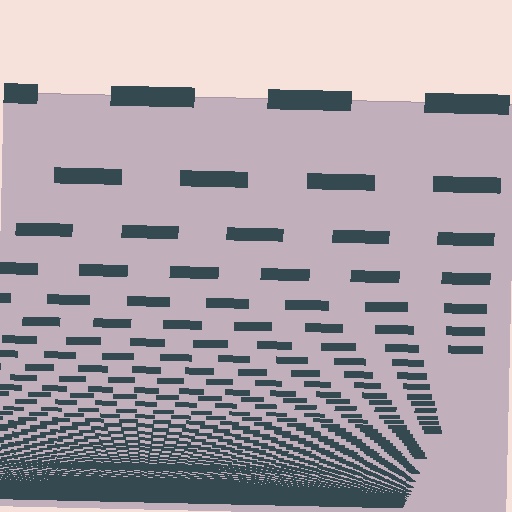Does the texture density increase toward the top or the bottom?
Density increases toward the bottom.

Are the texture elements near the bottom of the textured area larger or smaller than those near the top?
Smaller. The gradient is inverted — elements near the bottom are smaller and denser.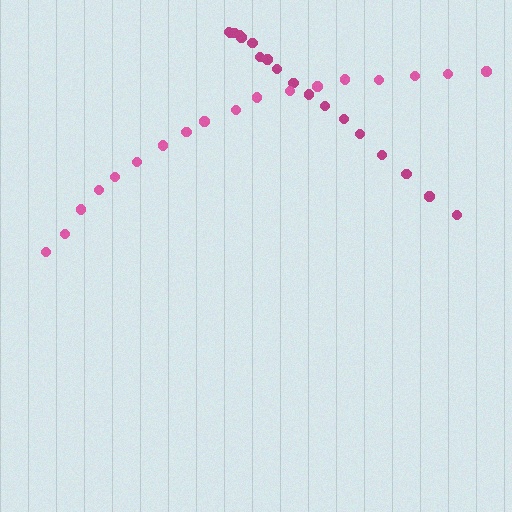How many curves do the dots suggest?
There are 2 distinct paths.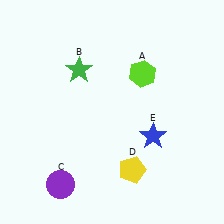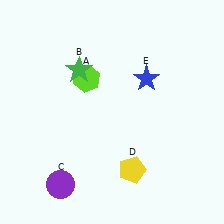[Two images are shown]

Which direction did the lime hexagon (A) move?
The lime hexagon (A) moved left.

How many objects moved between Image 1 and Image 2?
2 objects moved between the two images.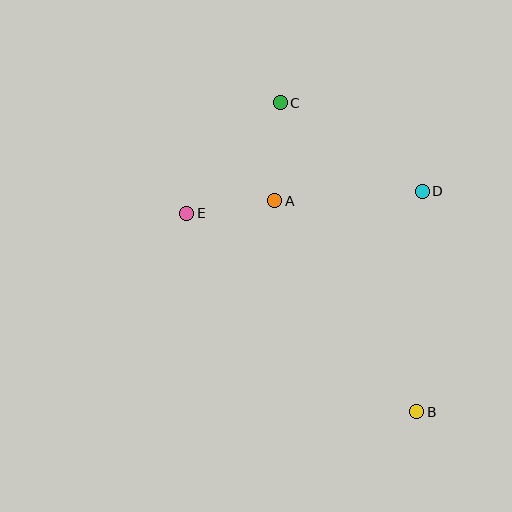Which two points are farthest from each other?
Points B and C are farthest from each other.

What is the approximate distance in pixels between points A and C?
The distance between A and C is approximately 98 pixels.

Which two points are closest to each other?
Points A and E are closest to each other.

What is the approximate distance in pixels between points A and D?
The distance between A and D is approximately 148 pixels.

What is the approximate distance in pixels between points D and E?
The distance between D and E is approximately 237 pixels.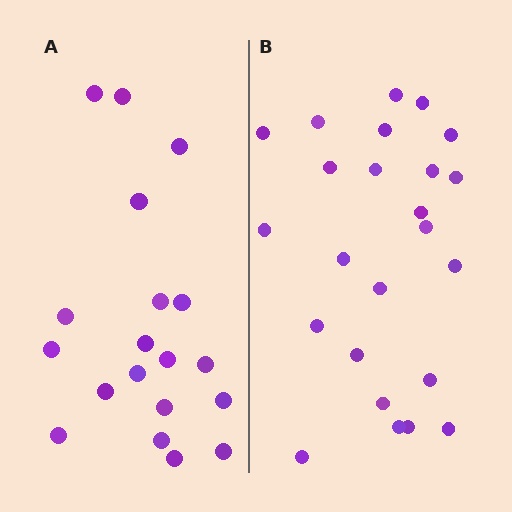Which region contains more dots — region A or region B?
Region B (the right region) has more dots.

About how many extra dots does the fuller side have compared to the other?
Region B has about 5 more dots than region A.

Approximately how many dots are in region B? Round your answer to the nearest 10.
About 20 dots. (The exact count is 24, which rounds to 20.)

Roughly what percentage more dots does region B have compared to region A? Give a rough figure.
About 25% more.